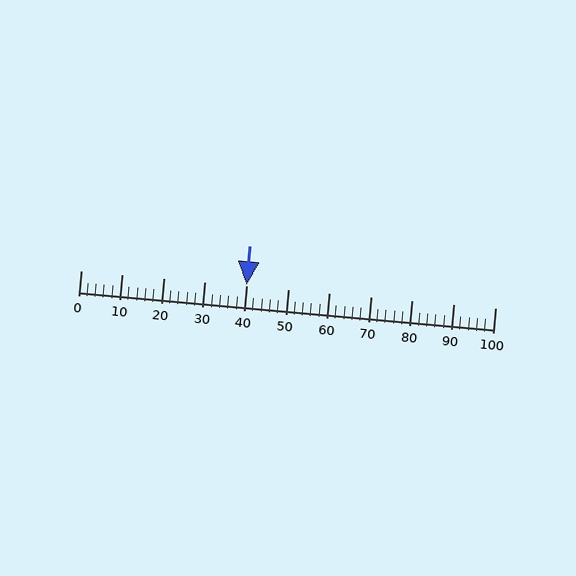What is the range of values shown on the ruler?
The ruler shows values from 0 to 100.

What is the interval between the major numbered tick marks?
The major tick marks are spaced 10 units apart.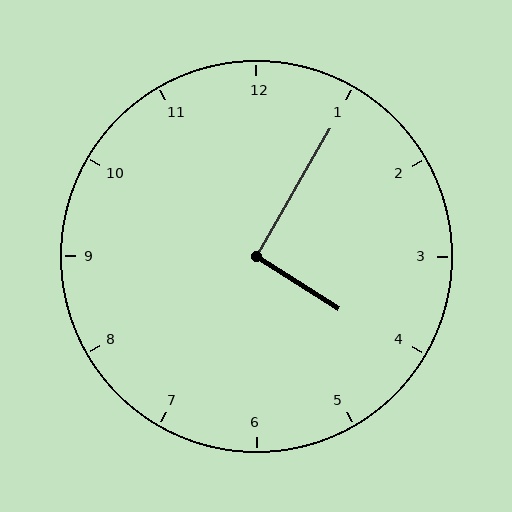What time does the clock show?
4:05.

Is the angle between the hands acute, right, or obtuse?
It is right.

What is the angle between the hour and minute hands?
Approximately 92 degrees.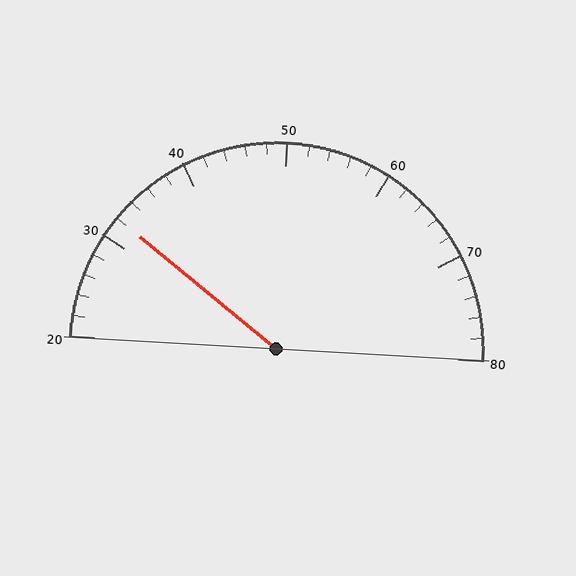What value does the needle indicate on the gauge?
The needle indicates approximately 32.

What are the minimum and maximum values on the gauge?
The gauge ranges from 20 to 80.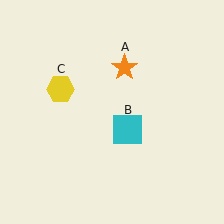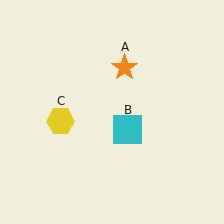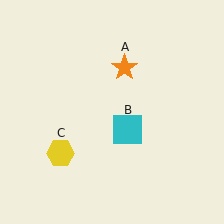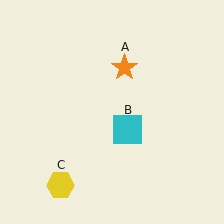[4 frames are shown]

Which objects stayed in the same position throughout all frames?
Orange star (object A) and cyan square (object B) remained stationary.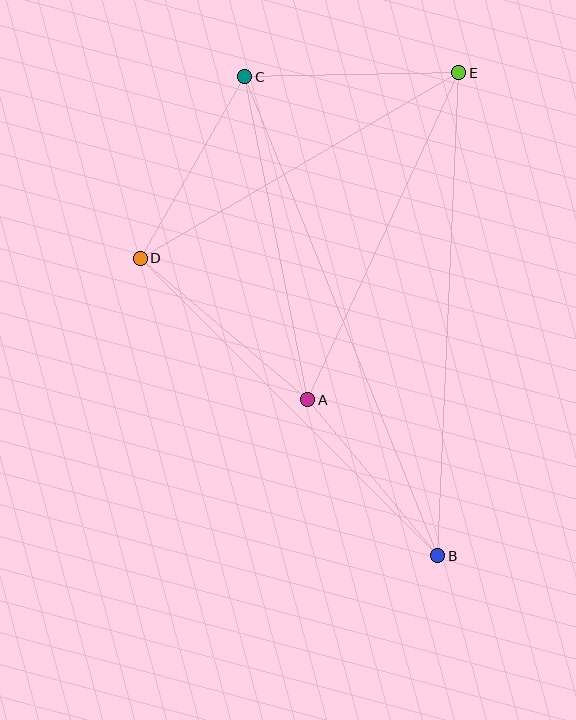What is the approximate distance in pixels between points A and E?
The distance between A and E is approximately 360 pixels.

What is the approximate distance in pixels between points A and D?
The distance between A and D is approximately 219 pixels.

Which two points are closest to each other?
Points A and B are closest to each other.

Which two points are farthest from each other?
Points B and C are farthest from each other.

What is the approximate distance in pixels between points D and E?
The distance between D and E is approximately 368 pixels.